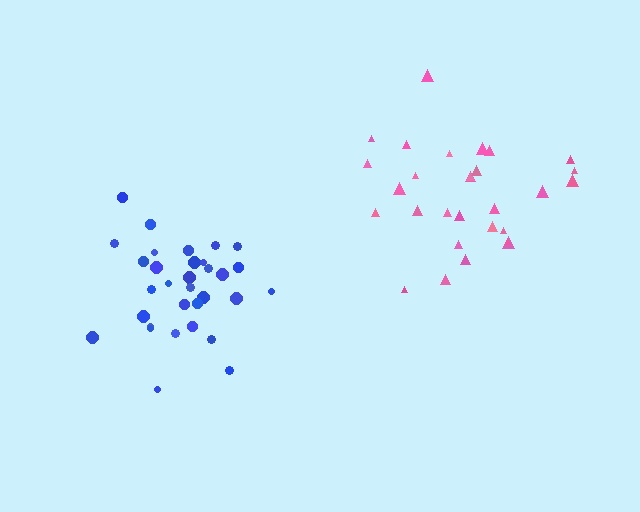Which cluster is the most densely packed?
Blue.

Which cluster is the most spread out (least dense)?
Pink.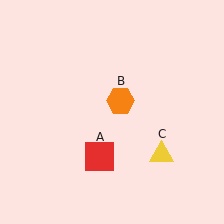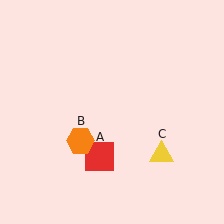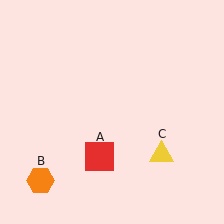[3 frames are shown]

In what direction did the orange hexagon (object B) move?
The orange hexagon (object B) moved down and to the left.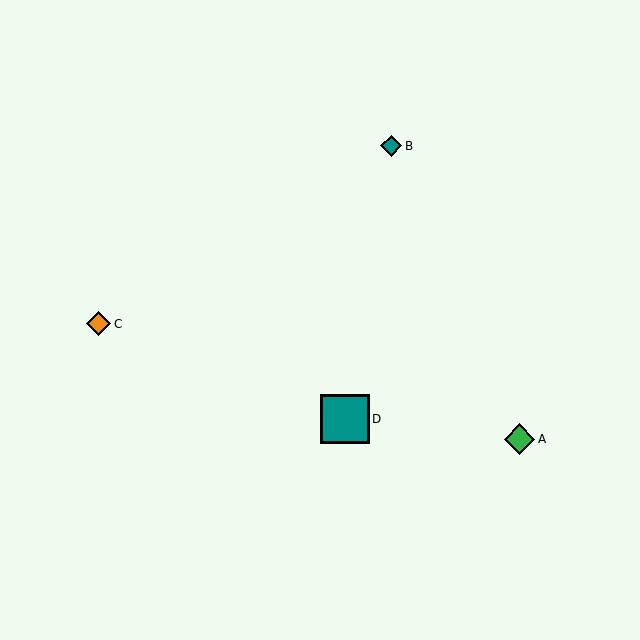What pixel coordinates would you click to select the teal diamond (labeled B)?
Click at (391, 146) to select the teal diamond B.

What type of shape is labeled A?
Shape A is a green diamond.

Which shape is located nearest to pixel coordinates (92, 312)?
The orange diamond (labeled C) at (99, 324) is nearest to that location.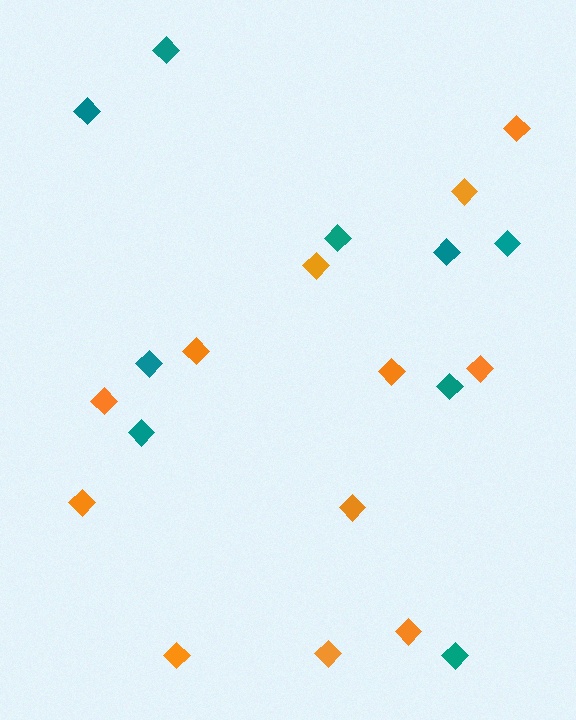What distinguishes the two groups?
There are 2 groups: one group of orange diamonds (12) and one group of teal diamonds (9).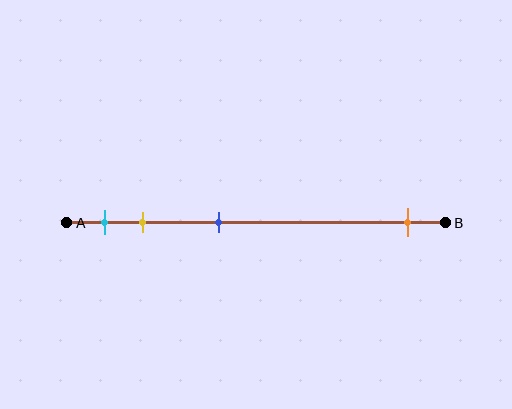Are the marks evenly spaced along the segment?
No, the marks are not evenly spaced.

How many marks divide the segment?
There are 4 marks dividing the segment.